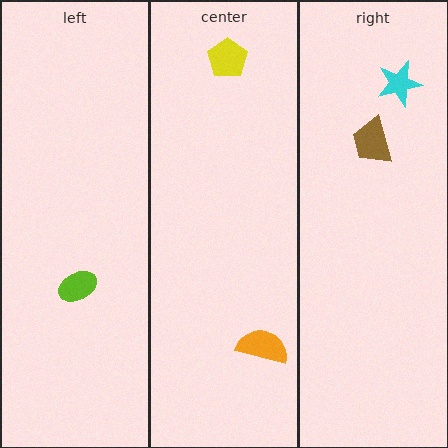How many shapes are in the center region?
2.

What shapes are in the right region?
The cyan star, the brown trapezoid.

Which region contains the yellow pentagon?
The center region.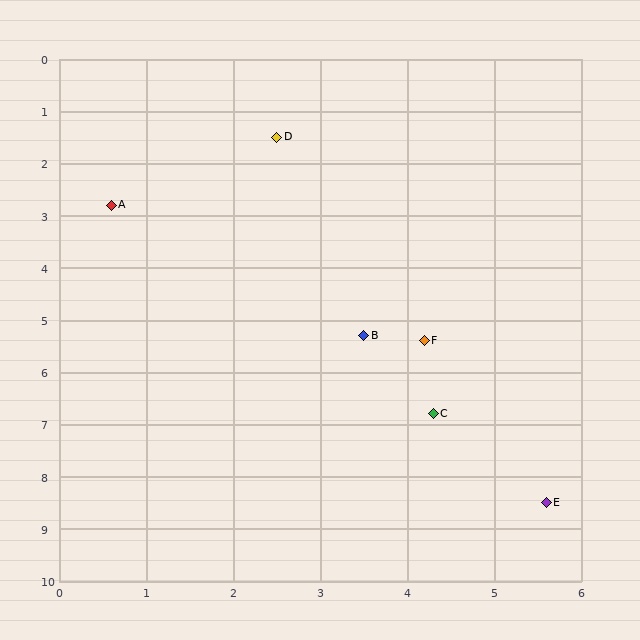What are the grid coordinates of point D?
Point D is at approximately (2.5, 1.5).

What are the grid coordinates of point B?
Point B is at approximately (3.5, 5.3).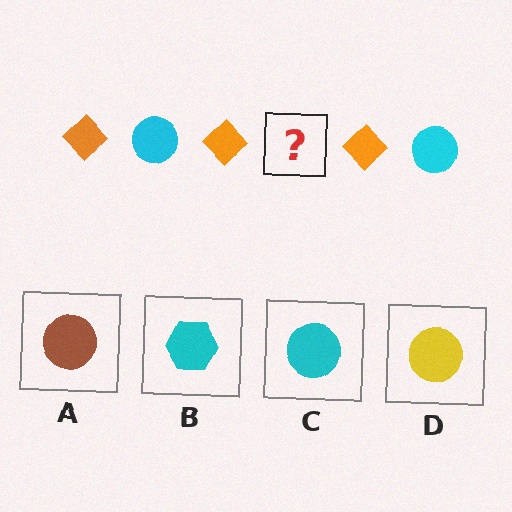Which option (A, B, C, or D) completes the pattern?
C.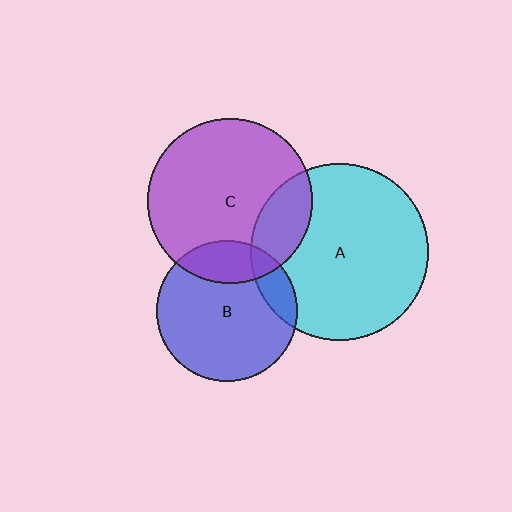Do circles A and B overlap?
Yes.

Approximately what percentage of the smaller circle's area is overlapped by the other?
Approximately 15%.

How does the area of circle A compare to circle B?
Approximately 1.6 times.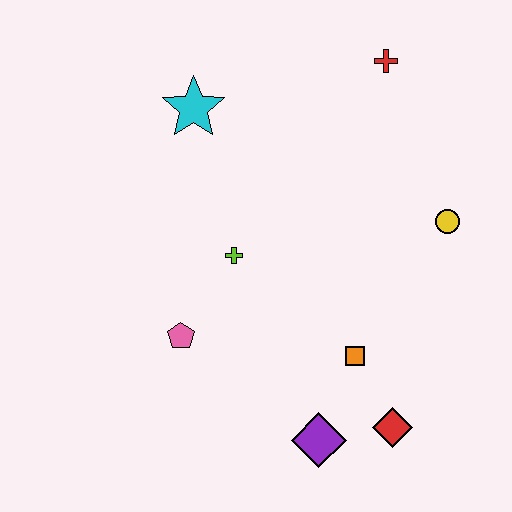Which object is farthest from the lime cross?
The red cross is farthest from the lime cross.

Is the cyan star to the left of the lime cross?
Yes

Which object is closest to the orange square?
The red diamond is closest to the orange square.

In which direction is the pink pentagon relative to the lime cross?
The pink pentagon is below the lime cross.